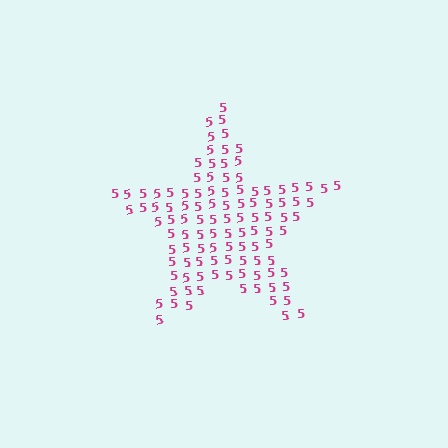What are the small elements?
The small elements are digit 5's.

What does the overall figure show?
The overall figure shows a star.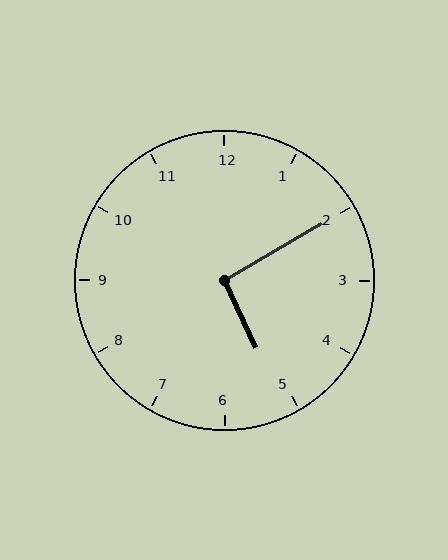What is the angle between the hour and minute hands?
Approximately 95 degrees.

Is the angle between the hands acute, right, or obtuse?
It is right.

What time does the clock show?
5:10.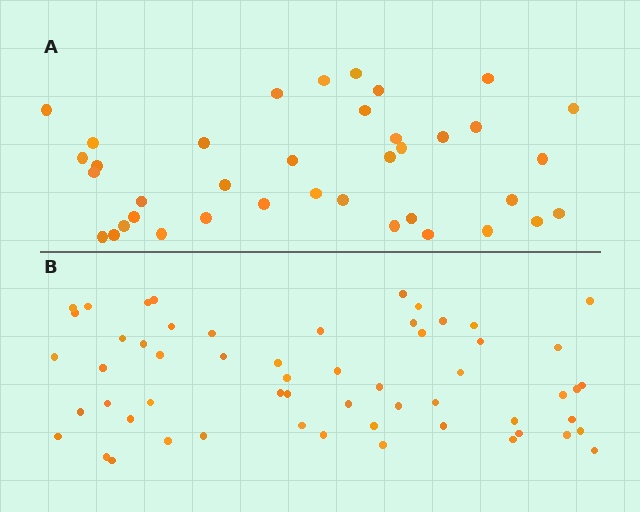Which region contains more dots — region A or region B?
Region B (the bottom region) has more dots.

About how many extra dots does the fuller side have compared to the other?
Region B has approximately 20 more dots than region A.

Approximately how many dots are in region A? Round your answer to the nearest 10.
About 40 dots. (The exact count is 38, which rounds to 40.)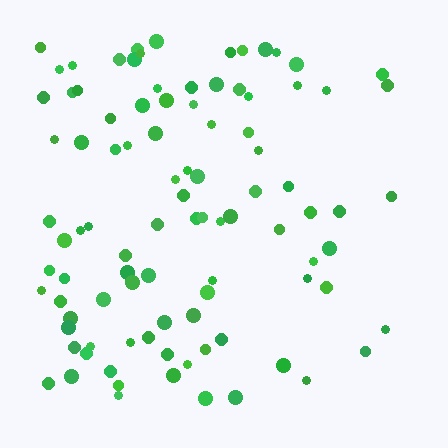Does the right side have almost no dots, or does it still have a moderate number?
Still a moderate number, just noticeably fewer than the left.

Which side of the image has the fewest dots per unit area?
The right.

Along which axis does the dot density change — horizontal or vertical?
Horizontal.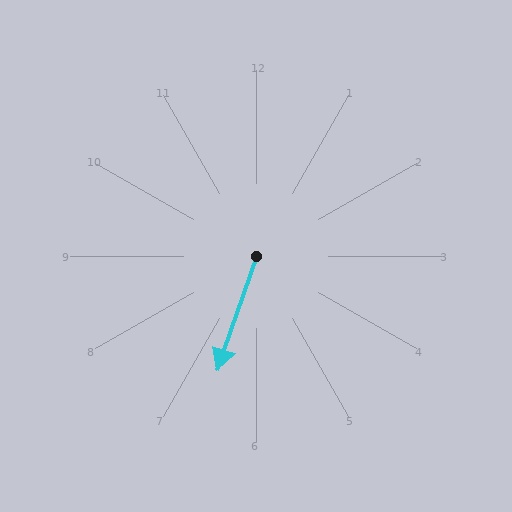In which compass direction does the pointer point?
South.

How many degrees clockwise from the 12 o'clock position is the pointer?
Approximately 199 degrees.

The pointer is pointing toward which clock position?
Roughly 7 o'clock.